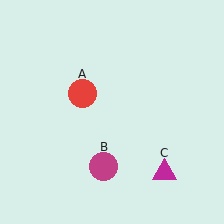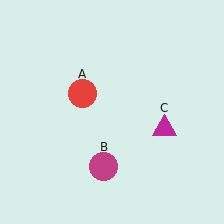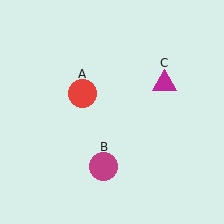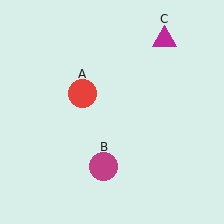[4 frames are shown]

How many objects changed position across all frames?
1 object changed position: magenta triangle (object C).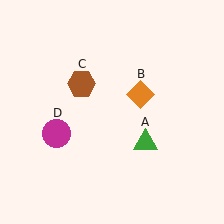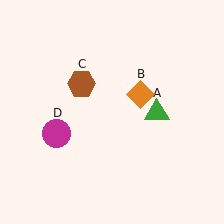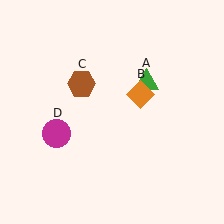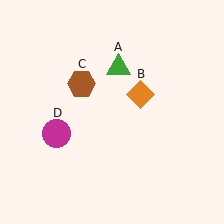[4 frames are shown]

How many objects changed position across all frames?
1 object changed position: green triangle (object A).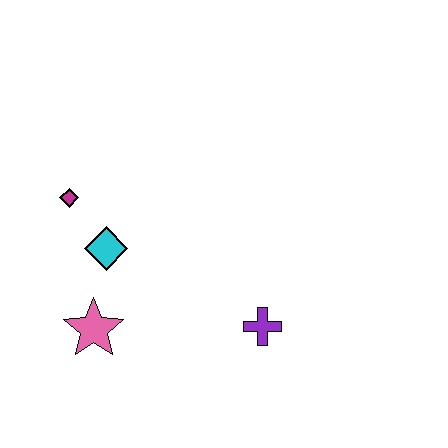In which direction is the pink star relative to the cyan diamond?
The pink star is below the cyan diamond.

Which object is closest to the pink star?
The cyan diamond is closest to the pink star.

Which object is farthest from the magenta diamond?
The purple cross is farthest from the magenta diamond.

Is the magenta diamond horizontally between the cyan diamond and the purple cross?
No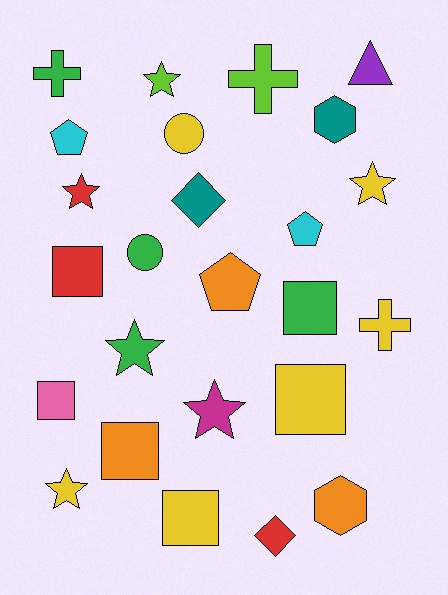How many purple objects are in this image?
There is 1 purple object.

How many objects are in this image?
There are 25 objects.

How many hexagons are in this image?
There are 2 hexagons.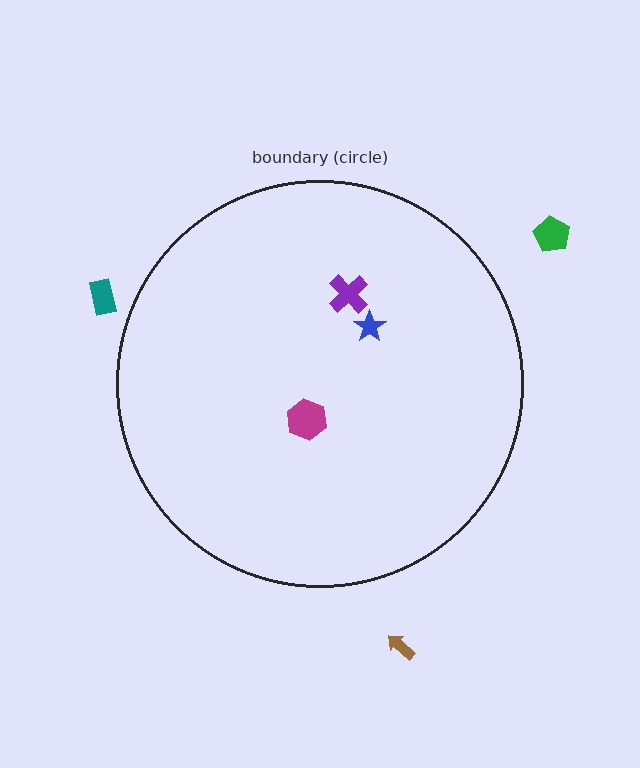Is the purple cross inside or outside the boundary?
Inside.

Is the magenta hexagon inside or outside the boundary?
Inside.